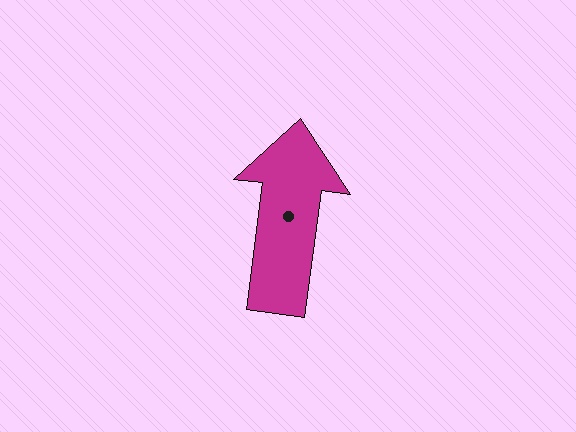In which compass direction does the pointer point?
North.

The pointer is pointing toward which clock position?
Roughly 12 o'clock.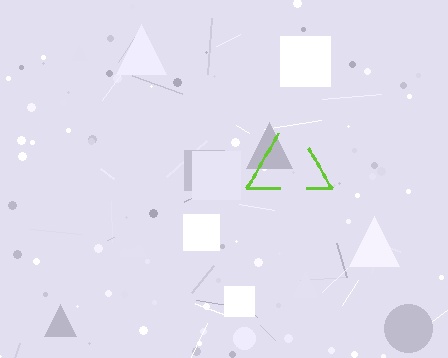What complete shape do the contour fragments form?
The contour fragments form a triangle.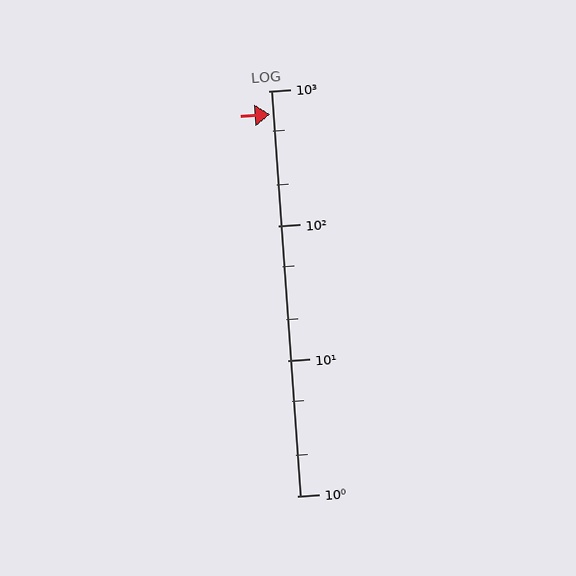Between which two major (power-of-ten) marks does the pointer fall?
The pointer is between 100 and 1000.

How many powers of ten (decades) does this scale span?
The scale spans 3 decades, from 1 to 1000.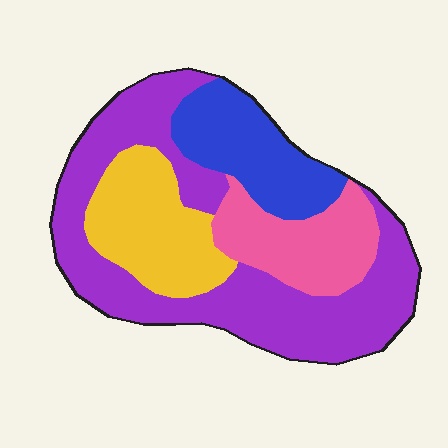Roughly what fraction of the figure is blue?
Blue takes up about one sixth (1/6) of the figure.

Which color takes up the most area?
Purple, at roughly 45%.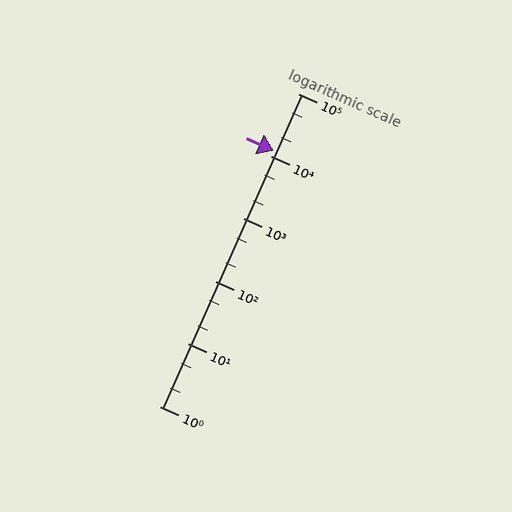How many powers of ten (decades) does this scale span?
The scale spans 5 decades, from 1 to 100000.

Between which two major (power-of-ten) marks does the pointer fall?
The pointer is between 10000 and 100000.